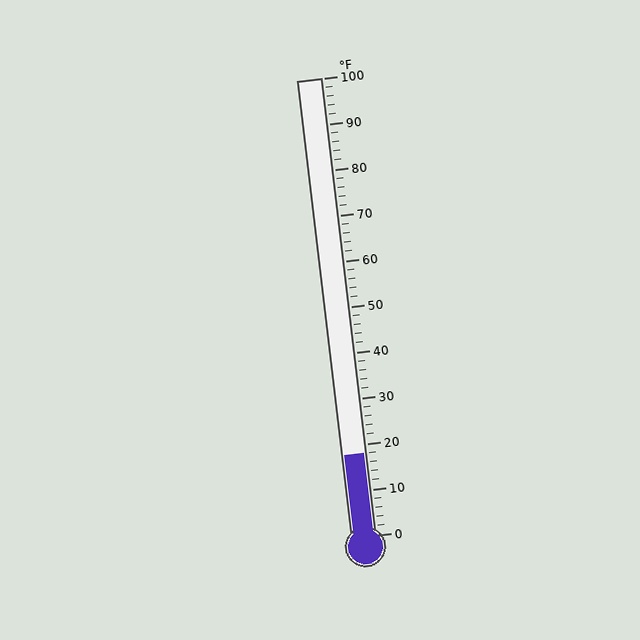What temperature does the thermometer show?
The thermometer shows approximately 18°F.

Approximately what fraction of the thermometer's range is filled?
The thermometer is filled to approximately 20% of its range.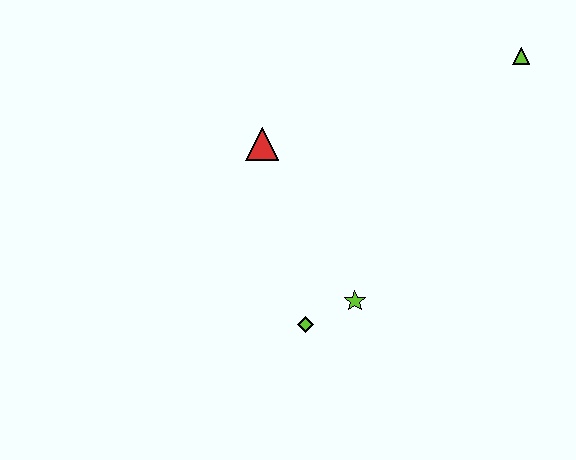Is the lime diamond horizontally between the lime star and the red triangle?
Yes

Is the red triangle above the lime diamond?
Yes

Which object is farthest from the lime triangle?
The lime diamond is farthest from the lime triangle.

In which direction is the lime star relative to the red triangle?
The lime star is below the red triangle.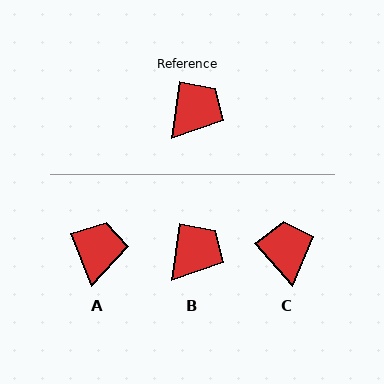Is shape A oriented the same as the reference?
No, it is off by about 29 degrees.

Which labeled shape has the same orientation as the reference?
B.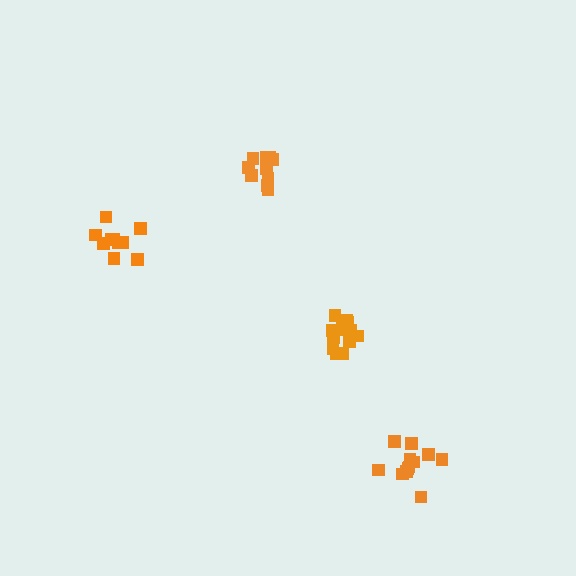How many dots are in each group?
Group 1: 11 dots, Group 2: 14 dots, Group 3: 12 dots, Group 4: 10 dots (47 total).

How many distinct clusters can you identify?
There are 4 distinct clusters.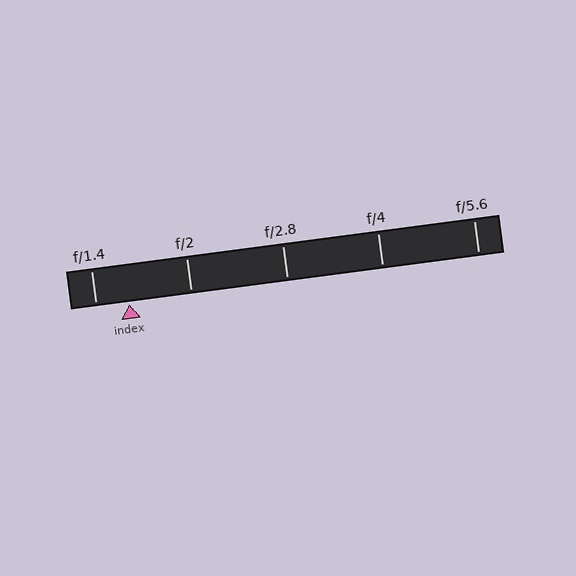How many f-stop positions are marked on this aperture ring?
There are 5 f-stop positions marked.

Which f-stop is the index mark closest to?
The index mark is closest to f/1.4.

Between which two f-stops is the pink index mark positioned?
The index mark is between f/1.4 and f/2.